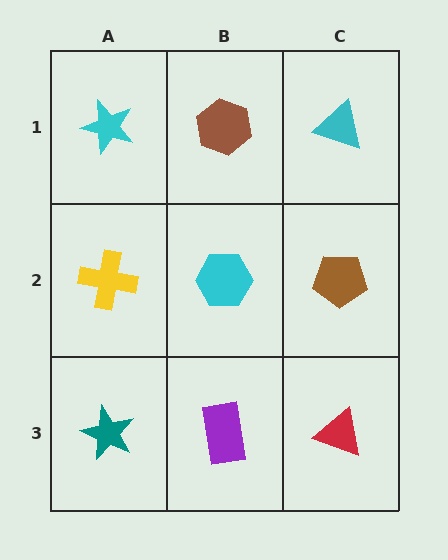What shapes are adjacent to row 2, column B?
A brown hexagon (row 1, column B), a purple rectangle (row 3, column B), a yellow cross (row 2, column A), a brown pentagon (row 2, column C).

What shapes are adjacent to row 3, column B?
A cyan hexagon (row 2, column B), a teal star (row 3, column A), a red triangle (row 3, column C).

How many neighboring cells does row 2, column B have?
4.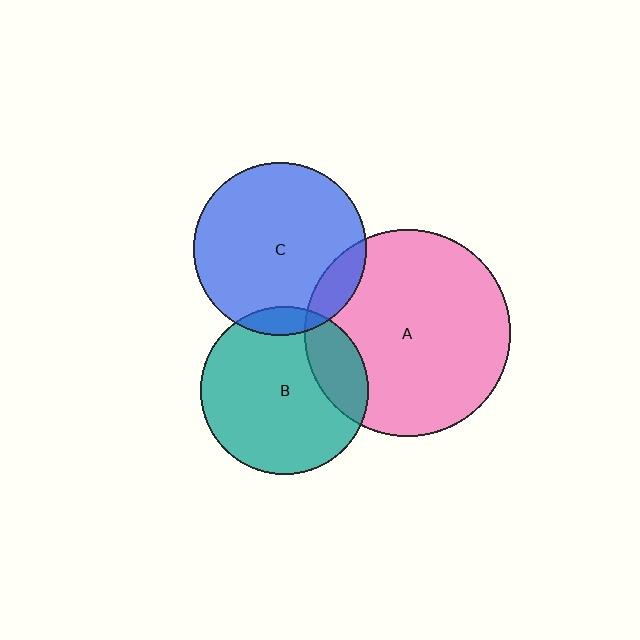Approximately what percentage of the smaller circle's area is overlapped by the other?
Approximately 10%.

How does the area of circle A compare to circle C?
Approximately 1.4 times.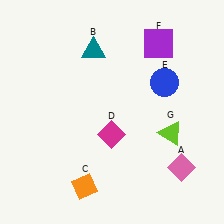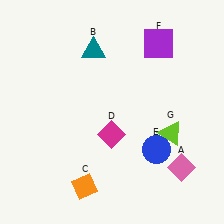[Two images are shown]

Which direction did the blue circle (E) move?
The blue circle (E) moved down.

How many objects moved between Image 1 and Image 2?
1 object moved between the two images.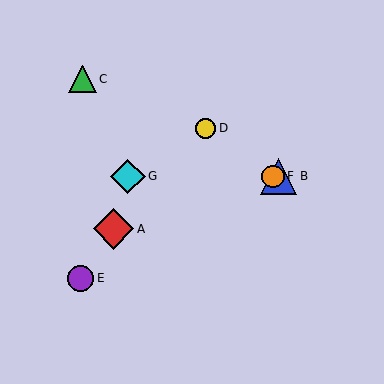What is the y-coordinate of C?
Object C is at y≈79.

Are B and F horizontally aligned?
Yes, both are at y≈176.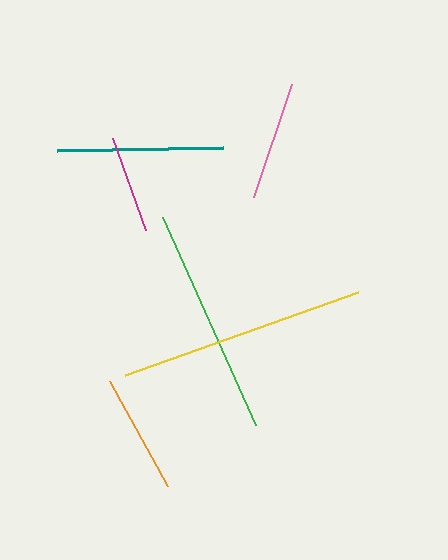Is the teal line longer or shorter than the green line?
The green line is longer than the teal line.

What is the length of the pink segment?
The pink segment is approximately 119 pixels long.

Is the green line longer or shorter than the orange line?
The green line is longer than the orange line.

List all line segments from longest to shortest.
From longest to shortest: yellow, green, teal, orange, pink, magenta.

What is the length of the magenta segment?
The magenta segment is approximately 98 pixels long.